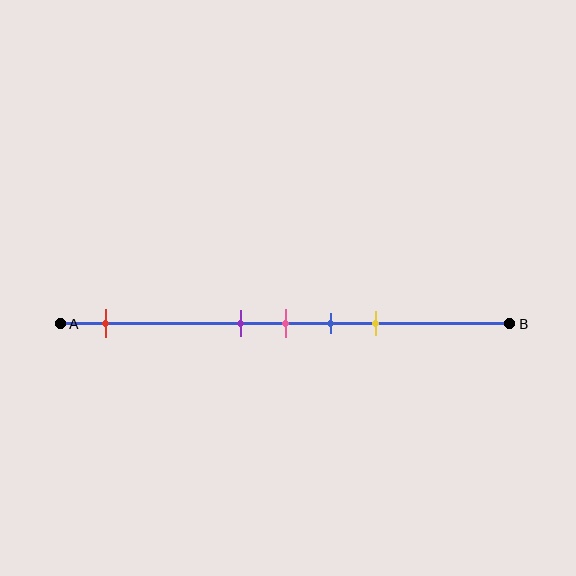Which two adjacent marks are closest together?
The purple and pink marks are the closest adjacent pair.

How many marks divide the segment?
There are 5 marks dividing the segment.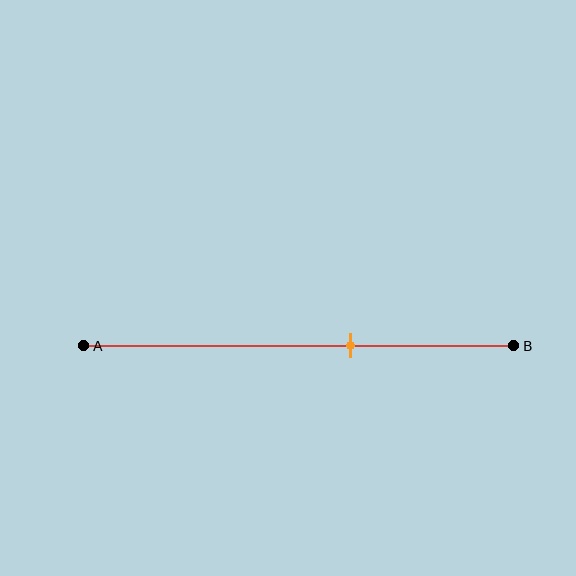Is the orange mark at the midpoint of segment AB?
No, the mark is at about 60% from A, not at the 50% midpoint.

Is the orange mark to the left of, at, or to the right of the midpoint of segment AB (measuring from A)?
The orange mark is to the right of the midpoint of segment AB.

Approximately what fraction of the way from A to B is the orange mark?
The orange mark is approximately 60% of the way from A to B.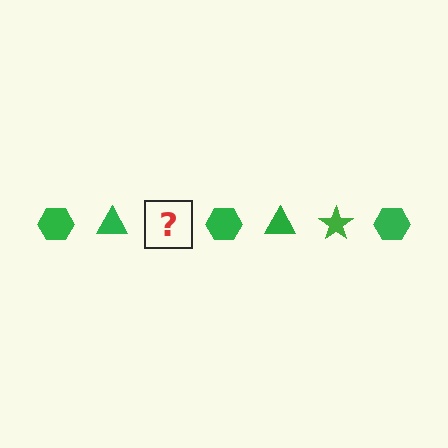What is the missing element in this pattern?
The missing element is a green star.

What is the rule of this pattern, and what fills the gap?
The rule is that the pattern cycles through hexagon, triangle, star shapes in green. The gap should be filled with a green star.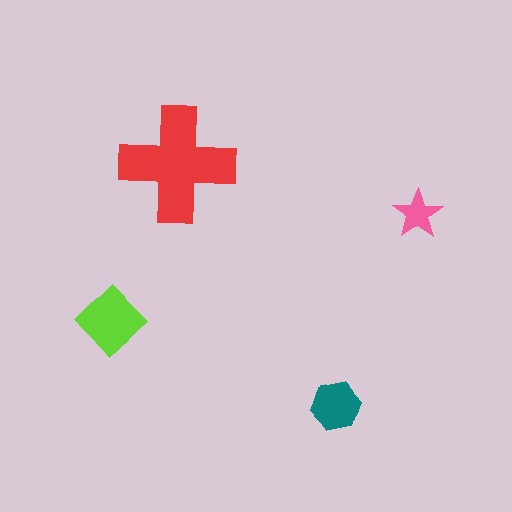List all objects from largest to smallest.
The red cross, the lime diamond, the teal hexagon, the pink star.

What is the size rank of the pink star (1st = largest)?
4th.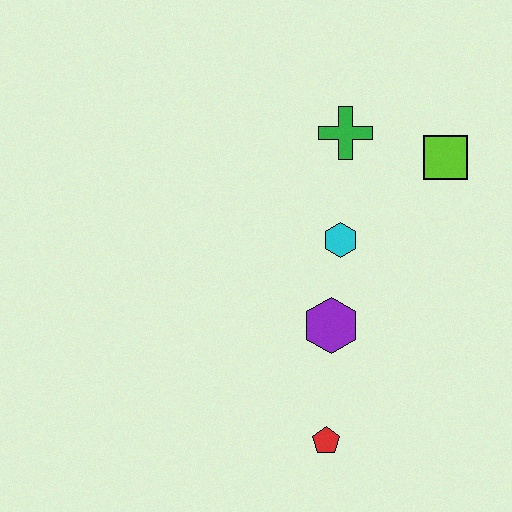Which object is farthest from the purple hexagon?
The lime square is farthest from the purple hexagon.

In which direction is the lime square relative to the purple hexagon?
The lime square is above the purple hexagon.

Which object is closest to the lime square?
The green cross is closest to the lime square.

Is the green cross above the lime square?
Yes